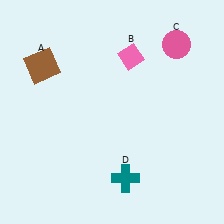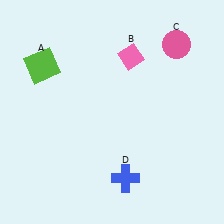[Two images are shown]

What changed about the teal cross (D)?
In Image 1, D is teal. In Image 2, it changed to blue.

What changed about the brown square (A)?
In Image 1, A is brown. In Image 2, it changed to lime.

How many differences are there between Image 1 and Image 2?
There are 2 differences between the two images.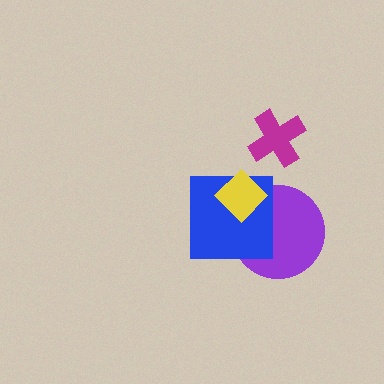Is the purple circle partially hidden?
Yes, it is partially covered by another shape.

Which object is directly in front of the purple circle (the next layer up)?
The blue square is directly in front of the purple circle.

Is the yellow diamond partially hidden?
No, no other shape covers it.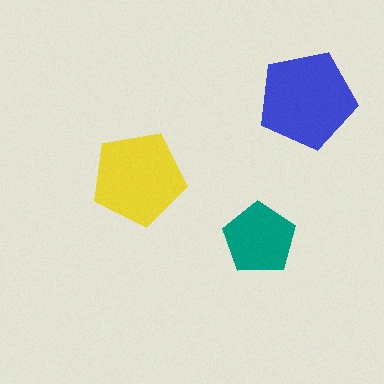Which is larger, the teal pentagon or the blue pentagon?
The blue one.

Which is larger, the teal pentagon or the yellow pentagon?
The yellow one.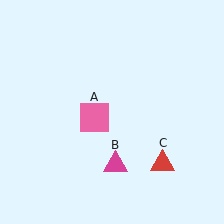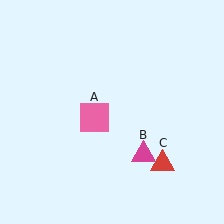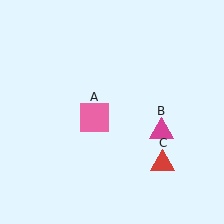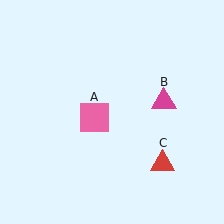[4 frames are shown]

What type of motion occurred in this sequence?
The magenta triangle (object B) rotated counterclockwise around the center of the scene.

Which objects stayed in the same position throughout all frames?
Pink square (object A) and red triangle (object C) remained stationary.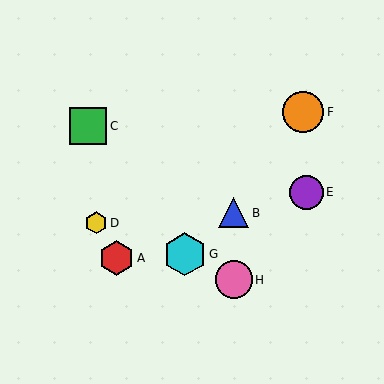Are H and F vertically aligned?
No, H is at x≈234 and F is at x≈303.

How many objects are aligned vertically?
2 objects (B, H) are aligned vertically.